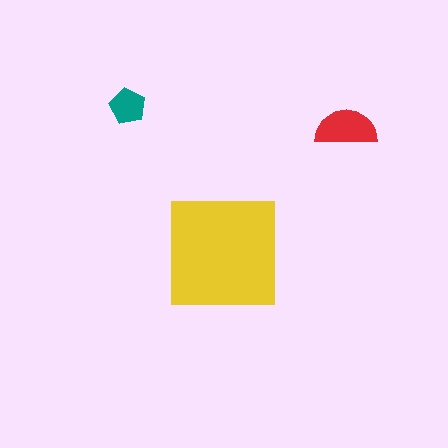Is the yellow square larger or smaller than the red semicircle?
Larger.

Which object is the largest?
The yellow square.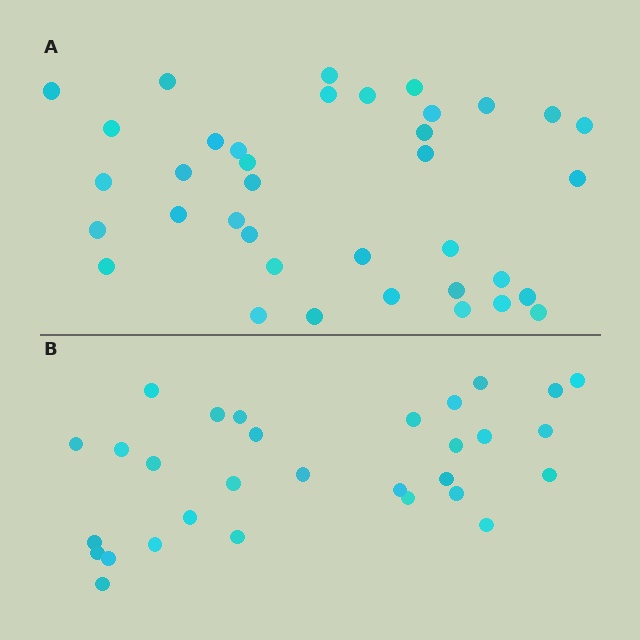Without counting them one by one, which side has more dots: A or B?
Region A (the top region) has more dots.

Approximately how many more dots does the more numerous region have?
Region A has roughly 8 or so more dots than region B.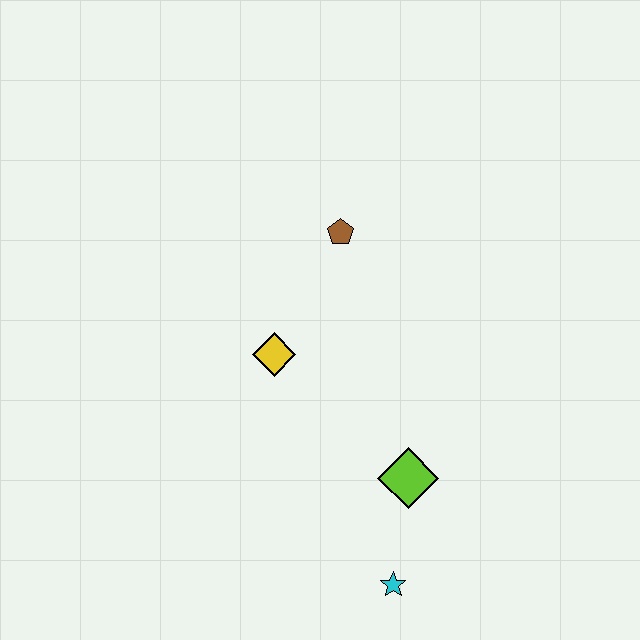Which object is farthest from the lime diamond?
The brown pentagon is farthest from the lime diamond.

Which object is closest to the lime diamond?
The cyan star is closest to the lime diamond.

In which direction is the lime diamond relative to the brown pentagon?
The lime diamond is below the brown pentagon.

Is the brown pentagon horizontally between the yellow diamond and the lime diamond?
Yes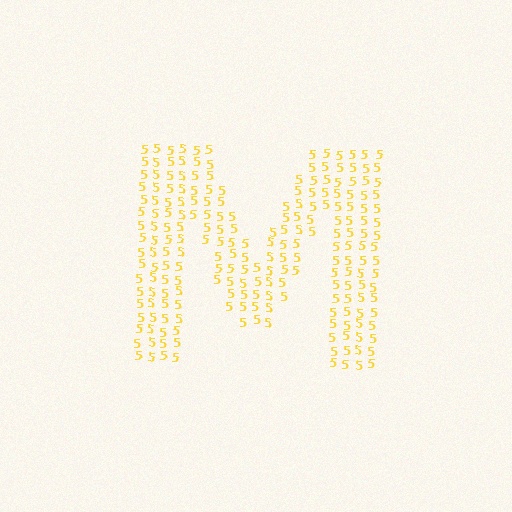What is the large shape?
The large shape is the letter M.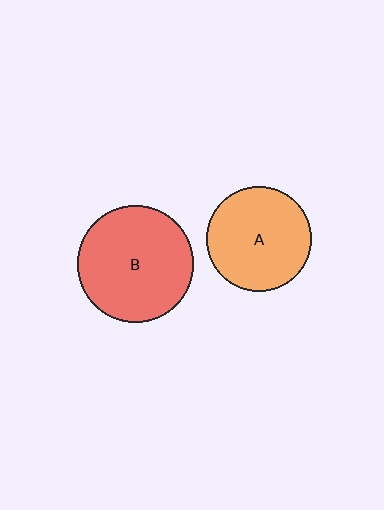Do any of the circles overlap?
No, none of the circles overlap.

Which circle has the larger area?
Circle B (red).